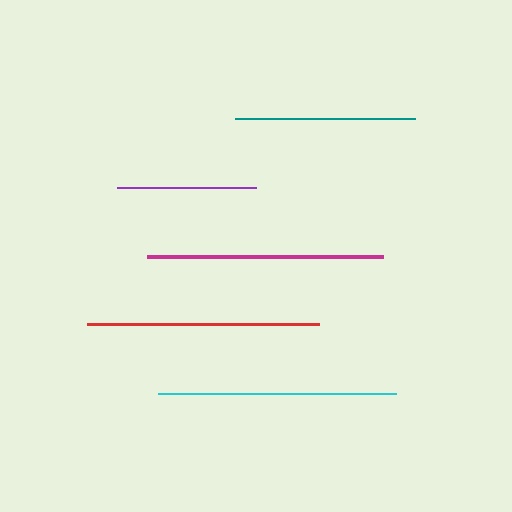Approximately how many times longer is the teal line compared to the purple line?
The teal line is approximately 1.3 times the length of the purple line.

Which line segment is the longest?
The cyan line is the longest at approximately 238 pixels.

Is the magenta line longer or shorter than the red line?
The magenta line is longer than the red line.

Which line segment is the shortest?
The purple line is the shortest at approximately 139 pixels.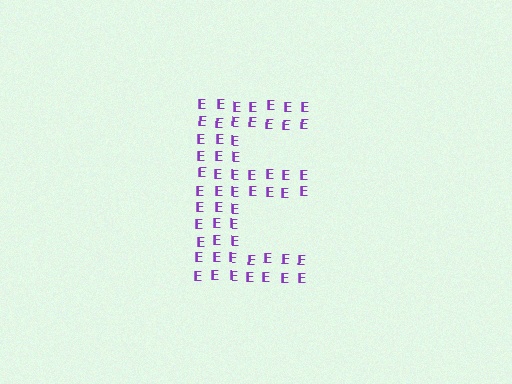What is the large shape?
The large shape is the letter E.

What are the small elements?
The small elements are letter E's.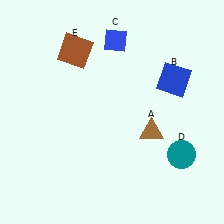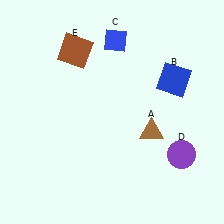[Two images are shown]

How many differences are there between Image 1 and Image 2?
There is 1 difference between the two images.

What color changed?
The circle (D) changed from teal in Image 1 to purple in Image 2.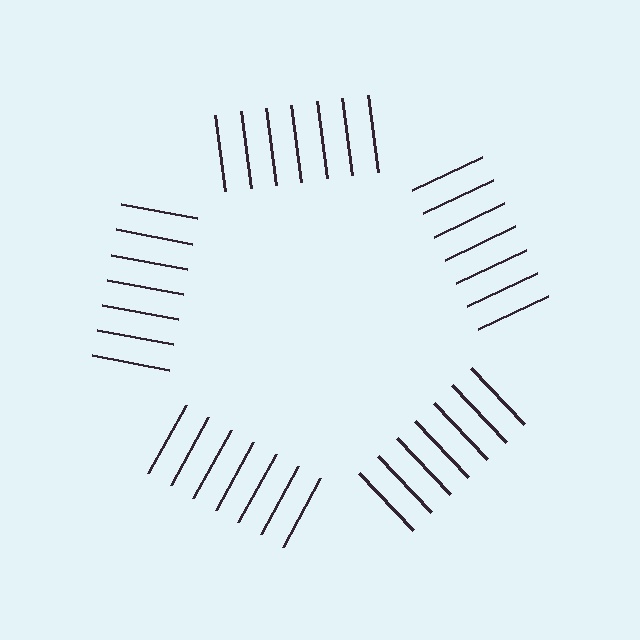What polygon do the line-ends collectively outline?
An illusory pentagon — the line segments terminate on its edges but no continuous stroke is drawn.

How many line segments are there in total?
35 — 7 along each of the 5 edges.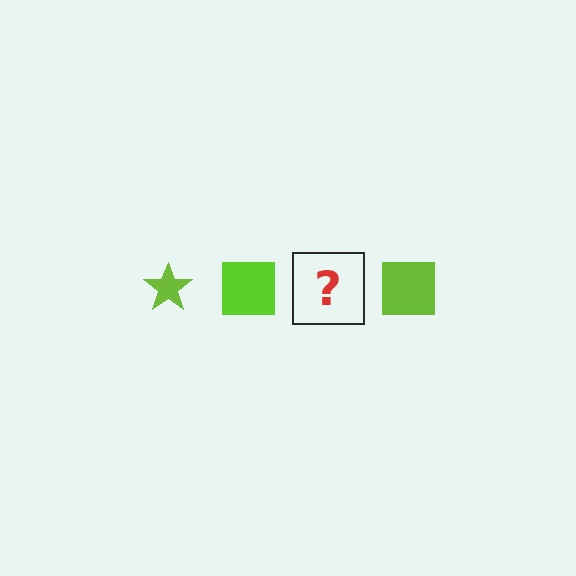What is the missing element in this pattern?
The missing element is a lime star.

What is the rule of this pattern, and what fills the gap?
The rule is that the pattern cycles through star, square shapes in lime. The gap should be filled with a lime star.